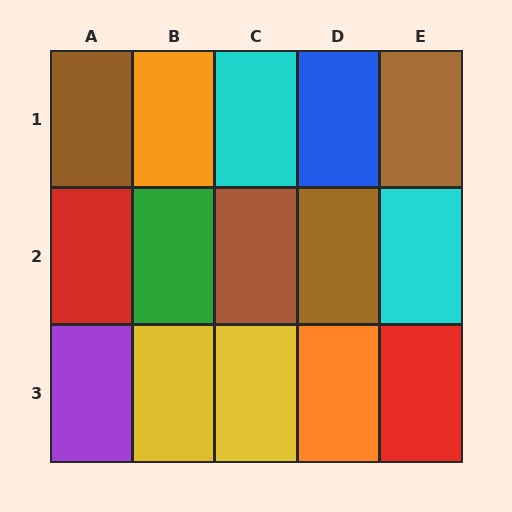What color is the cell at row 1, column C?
Cyan.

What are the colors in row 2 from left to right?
Red, green, brown, brown, cyan.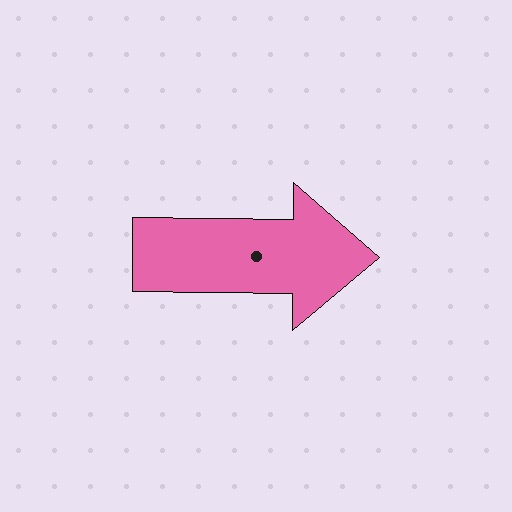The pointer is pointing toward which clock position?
Roughly 3 o'clock.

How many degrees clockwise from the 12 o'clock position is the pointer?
Approximately 91 degrees.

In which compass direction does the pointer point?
East.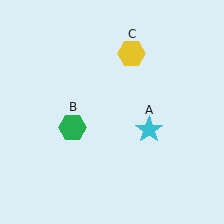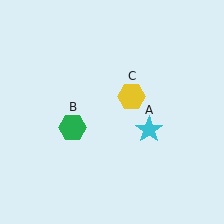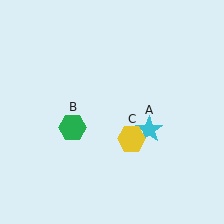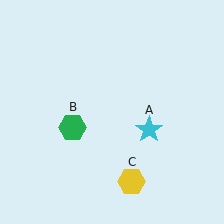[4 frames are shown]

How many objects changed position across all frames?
1 object changed position: yellow hexagon (object C).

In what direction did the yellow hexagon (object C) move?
The yellow hexagon (object C) moved down.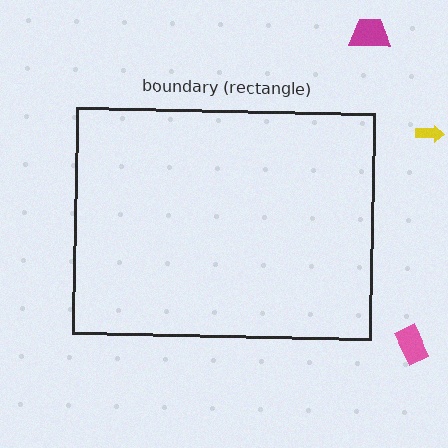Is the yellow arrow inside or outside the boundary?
Outside.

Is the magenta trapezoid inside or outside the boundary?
Outside.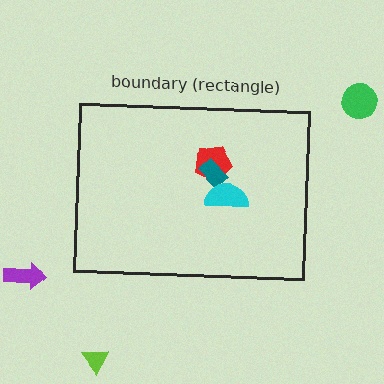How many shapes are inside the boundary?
3 inside, 3 outside.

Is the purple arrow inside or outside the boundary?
Outside.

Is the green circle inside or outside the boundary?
Outside.